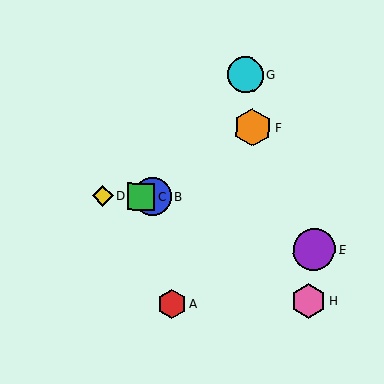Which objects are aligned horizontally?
Objects B, C, D are aligned horizontally.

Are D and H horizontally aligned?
No, D is at y≈196 and H is at y≈301.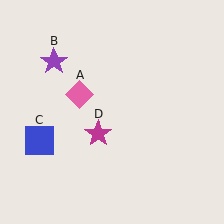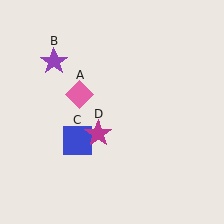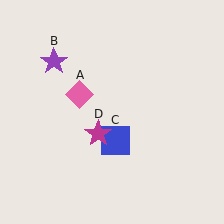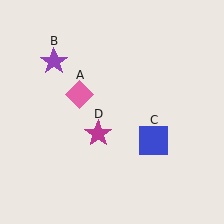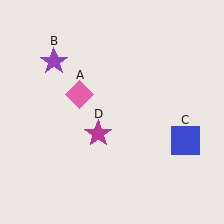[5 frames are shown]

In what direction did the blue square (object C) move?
The blue square (object C) moved right.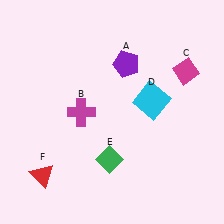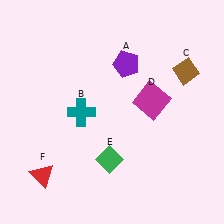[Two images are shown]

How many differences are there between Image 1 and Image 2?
There are 3 differences between the two images.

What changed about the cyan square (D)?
In Image 1, D is cyan. In Image 2, it changed to magenta.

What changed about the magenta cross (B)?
In Image 1, B is magenta. In Image 2, it changed to teal.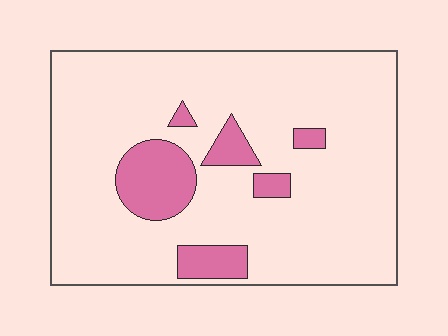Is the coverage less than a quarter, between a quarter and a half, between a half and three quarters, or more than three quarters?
Less than a quarter.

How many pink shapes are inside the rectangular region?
6.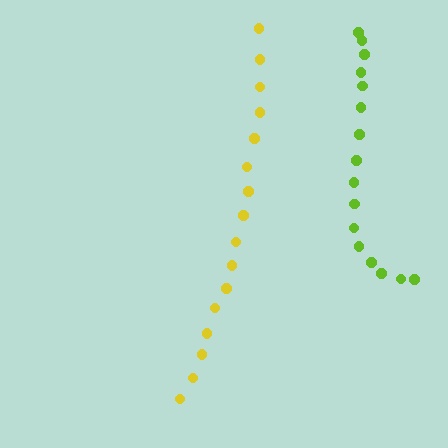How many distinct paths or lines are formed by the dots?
There are 2 distinct paths.